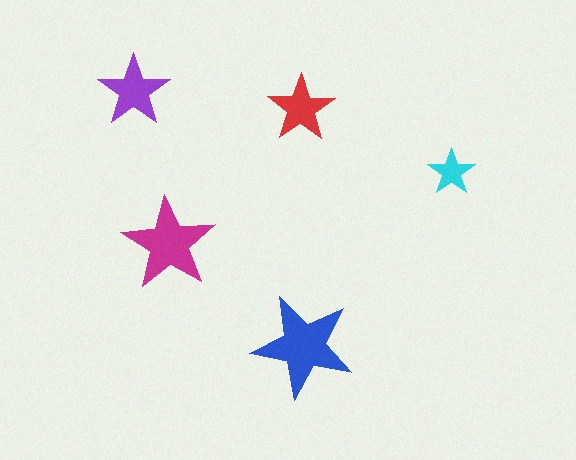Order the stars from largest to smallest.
the blue one, the magenta one, the purple one, the red one, the cyan one.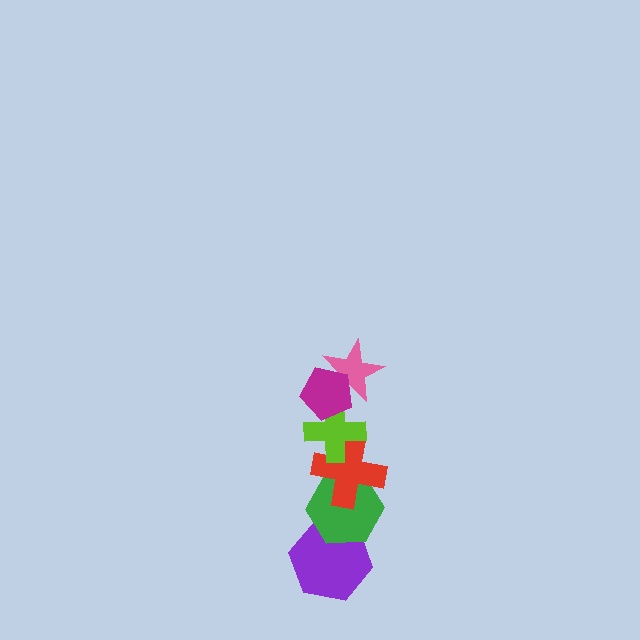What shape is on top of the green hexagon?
The red cross is on top of the green hexagon.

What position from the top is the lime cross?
The lime cross is 3rd from the top.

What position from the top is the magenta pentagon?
The magenta pentagon is 1st from the top.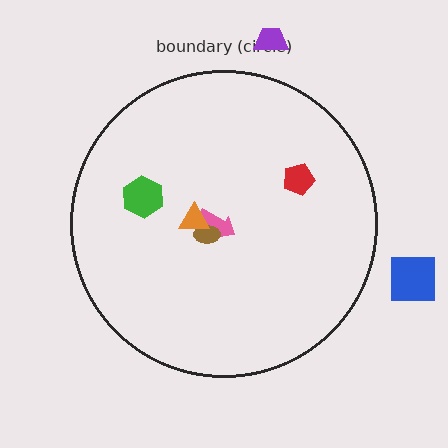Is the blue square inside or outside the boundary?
Outside.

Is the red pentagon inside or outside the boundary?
Inside.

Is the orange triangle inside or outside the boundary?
Inside.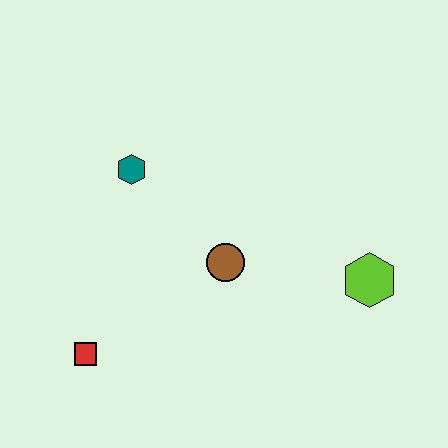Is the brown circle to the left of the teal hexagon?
No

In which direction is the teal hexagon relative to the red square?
The teal hexagon is above the red square.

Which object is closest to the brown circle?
The teal hexagon is closest to the brown circle.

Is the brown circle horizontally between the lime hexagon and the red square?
Yes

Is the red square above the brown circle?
No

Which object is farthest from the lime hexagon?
The red square is farthest from the lime hexagon.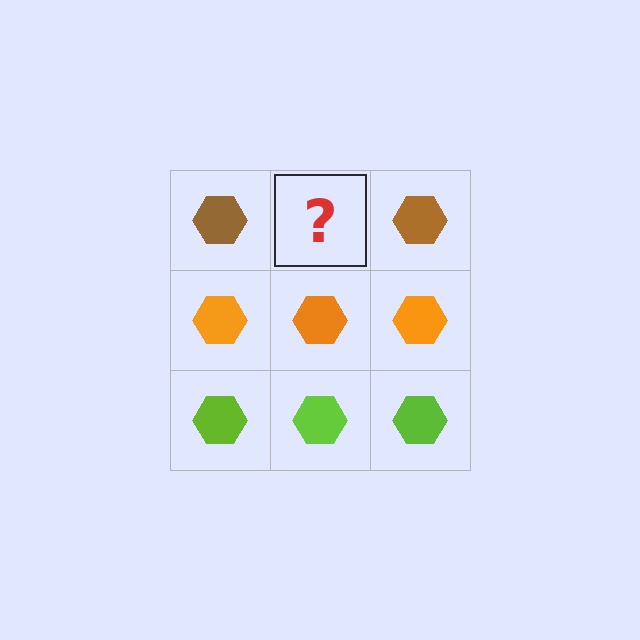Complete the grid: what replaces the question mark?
The question mark should be replaced with a brown hexagon.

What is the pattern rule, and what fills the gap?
The rule is that each row has a consistent color. The gap should be filled with a brown hexagon.